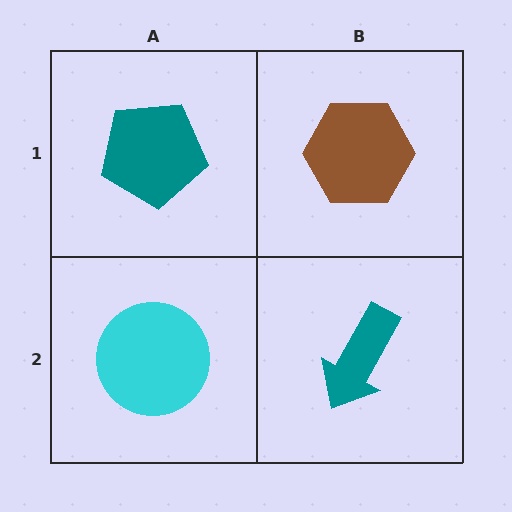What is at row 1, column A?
A teal pentagon.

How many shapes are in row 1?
2 shapes.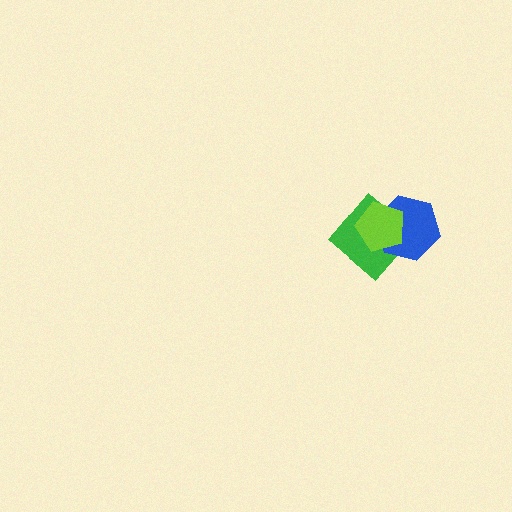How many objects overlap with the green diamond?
2 objects overlap with the green diamond.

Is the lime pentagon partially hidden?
No, no other shape covers it.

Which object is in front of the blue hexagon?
The lime pentagon is in front of the blue hexagon.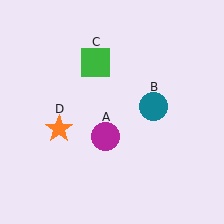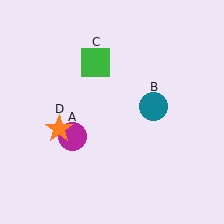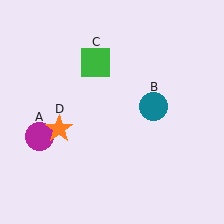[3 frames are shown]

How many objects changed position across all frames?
1 object changed position: magenta circle (object A).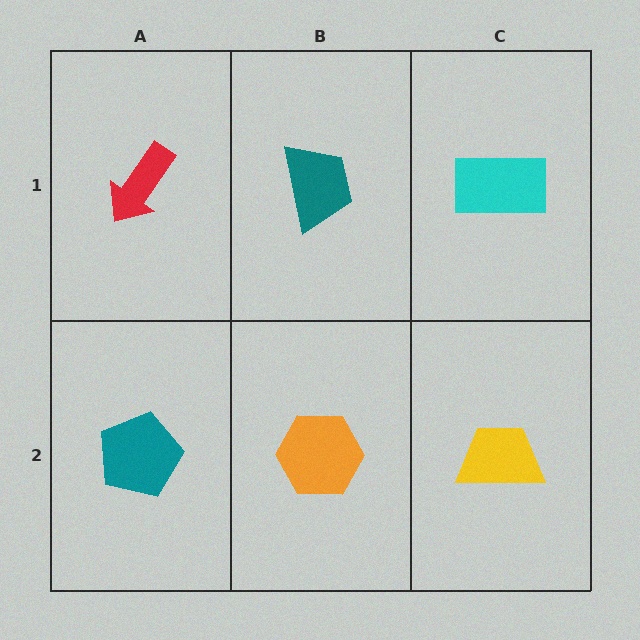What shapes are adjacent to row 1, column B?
An orange hexagon (row 2, column B), a red arrow (row 1, column A), a cyan rectangle (row 1, column C).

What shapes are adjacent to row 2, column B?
A teal trapezoid (row 1, column B), a teal pentagon (row 2, column A), a yellow trapezoid (row 2, column C).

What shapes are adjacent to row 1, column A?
A teal pentagon (row 2, column A), a teal trapezoid (row 1, column B).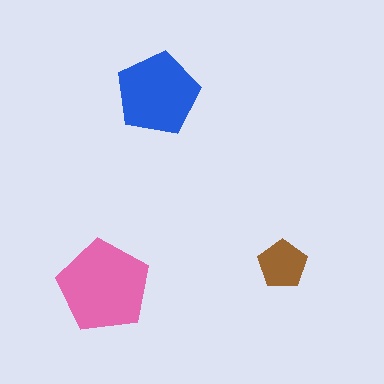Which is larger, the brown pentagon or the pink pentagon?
The pink one.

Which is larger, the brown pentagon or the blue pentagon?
The blue one.